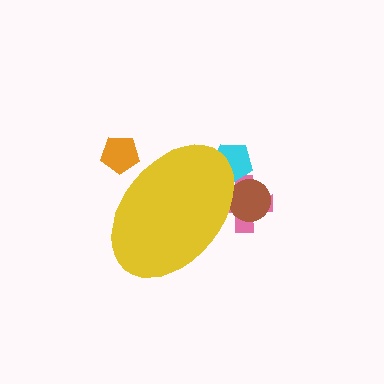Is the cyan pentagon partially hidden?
Yes, the cyan pentagon is partially hidden behind the yellow ellipse.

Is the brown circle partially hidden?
Yes, the brown circle is partially hidden behind the yellow ellipse.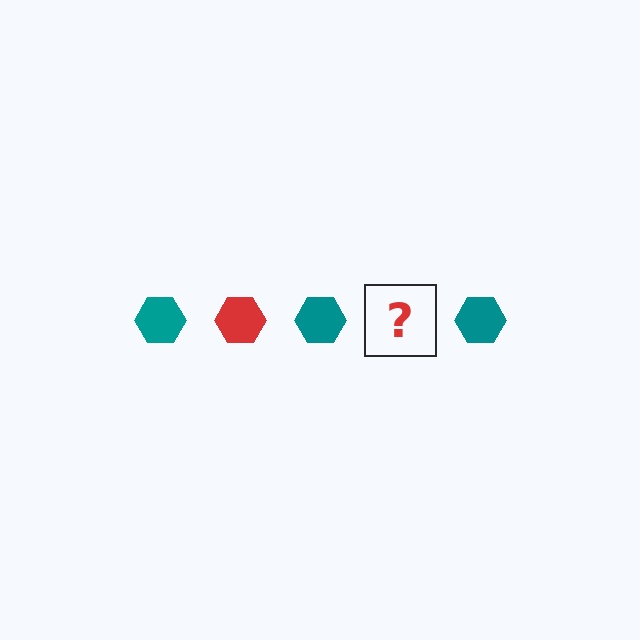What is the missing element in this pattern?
The missing element is a red hexagon.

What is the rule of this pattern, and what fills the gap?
The rule is that the pattern cycles through teal, red hexagons. The gap should be filled with a red hexagon.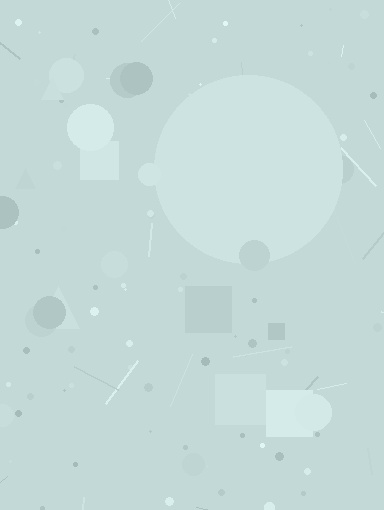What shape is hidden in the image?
A circle is hidden in the image.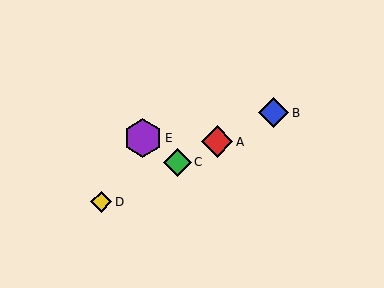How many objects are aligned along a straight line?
4 objects (A, B, C, D) are aligned along a straight line.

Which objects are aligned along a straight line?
Objects A, B, C, D are aligned along a straight line.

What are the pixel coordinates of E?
Object E is at (143, 138).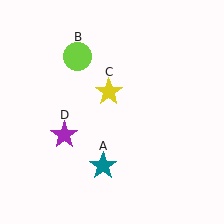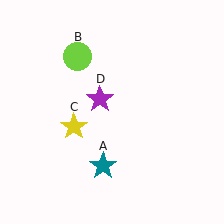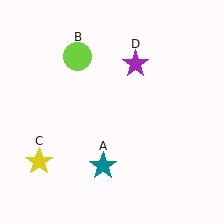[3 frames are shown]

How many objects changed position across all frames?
2 objects changed position: yellow star (object C), purple star (object D).